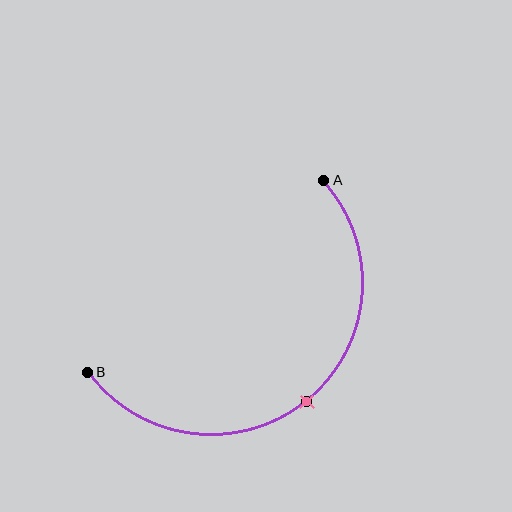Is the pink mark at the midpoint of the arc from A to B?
Yes. The pink mark lies on the arc at equal arc-length from both A and B — it is the arc midpoint.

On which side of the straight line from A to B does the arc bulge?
The arc bulges below and to the right of the straight line connecting A and B.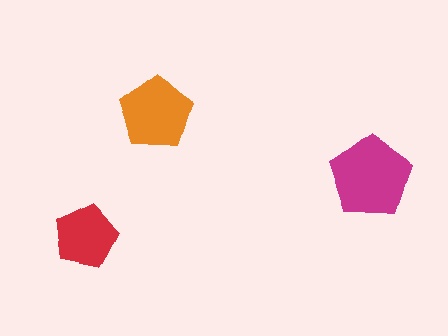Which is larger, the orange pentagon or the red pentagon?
The orange one.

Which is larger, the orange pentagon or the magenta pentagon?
The magenta one.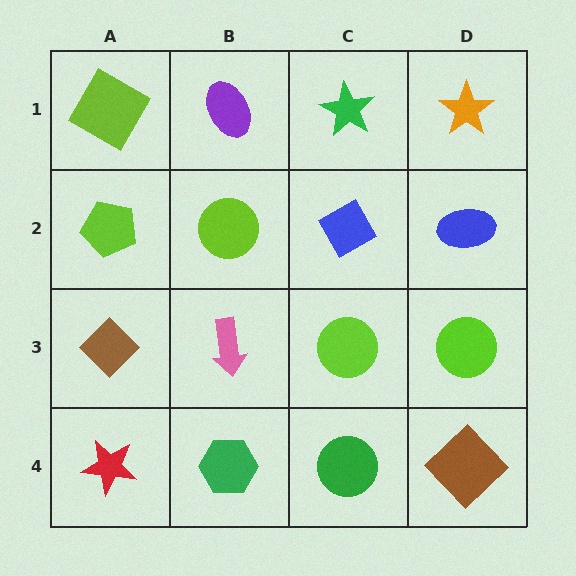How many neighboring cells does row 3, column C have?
4.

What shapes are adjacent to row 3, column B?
A lime circle (row 2, column B), a green hexagon (row 4, column B), a brown diamond (row 3, column A), a lime circle (row 3, column C).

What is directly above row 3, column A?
A lime pentagon.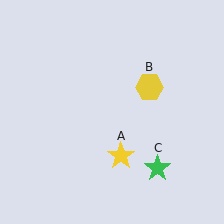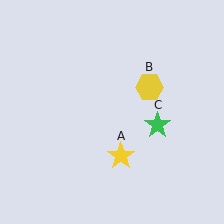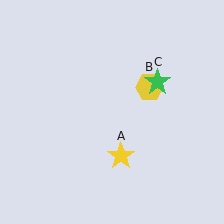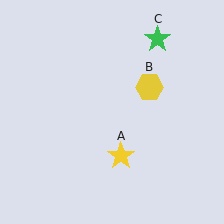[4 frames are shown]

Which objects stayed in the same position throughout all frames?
Yellow star (object A) and yellow hexagon (object B) remained stationary.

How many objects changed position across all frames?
1 object changed position: green star (object C).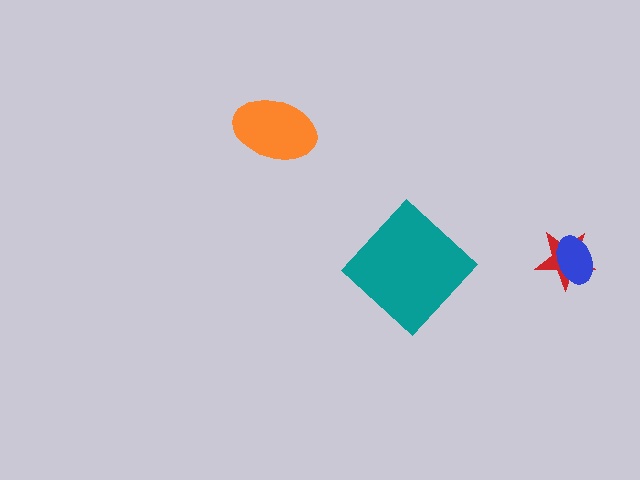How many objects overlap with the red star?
1 object overlaps with the red star.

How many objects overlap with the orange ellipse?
0 objects overlap with the orange ellipse.